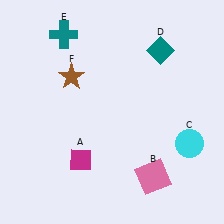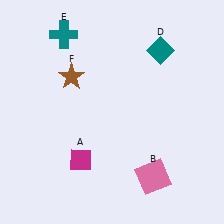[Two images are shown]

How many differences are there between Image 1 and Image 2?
There is 1 difference between the two images.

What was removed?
The cyan circle (C) was removed in Image 2.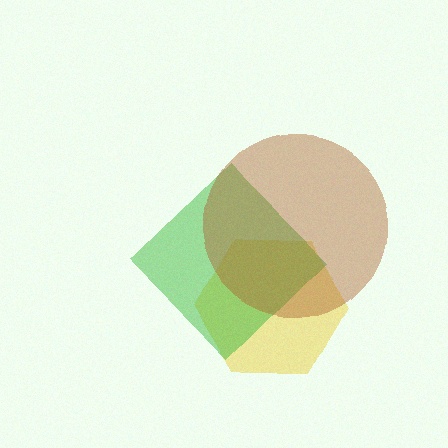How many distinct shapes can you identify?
There are 3 distinct shapes: a yellow hexagon, a green diamond, a brown circle.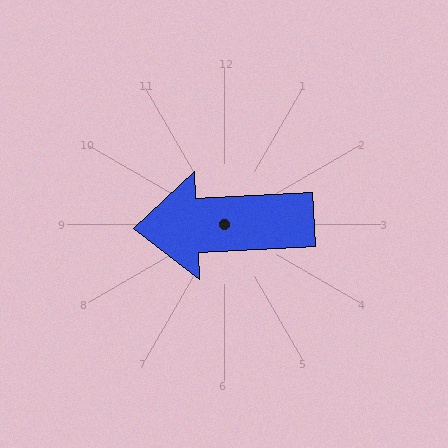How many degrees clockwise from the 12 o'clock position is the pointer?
Approximately 267 degrees.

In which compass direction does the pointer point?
West.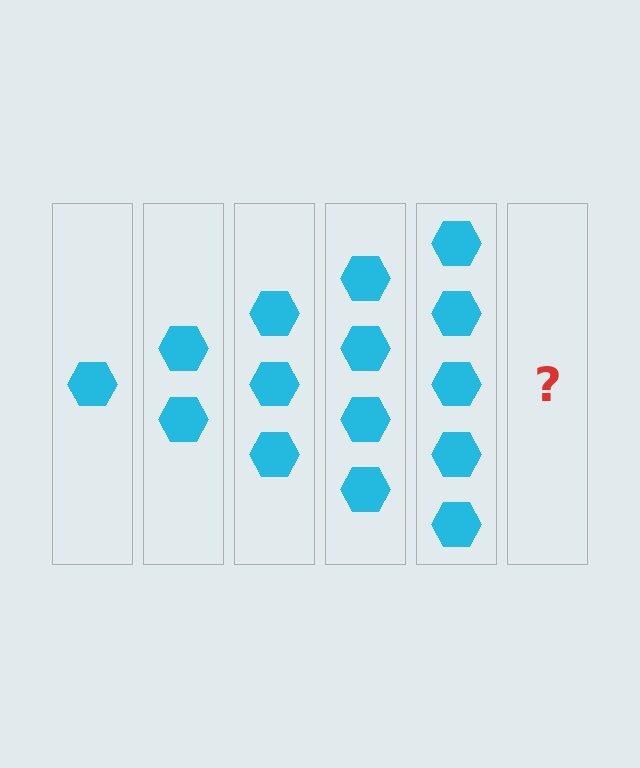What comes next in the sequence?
The next element should be 6 hexagons.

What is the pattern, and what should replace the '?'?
The pattern is that each step adds one more hexagon. The '?' should be 6 hexagons.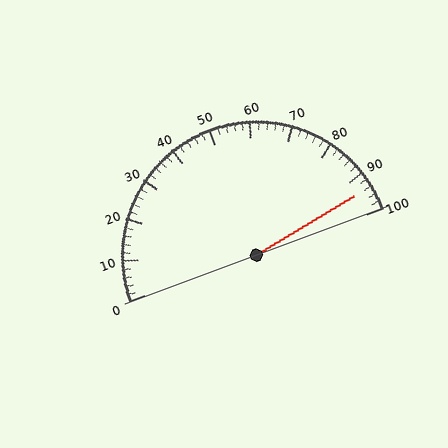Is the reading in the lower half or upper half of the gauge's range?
The reading is in the upper half of the range (0 to 100).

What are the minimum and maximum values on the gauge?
The gauge ranges from 0 to 100.